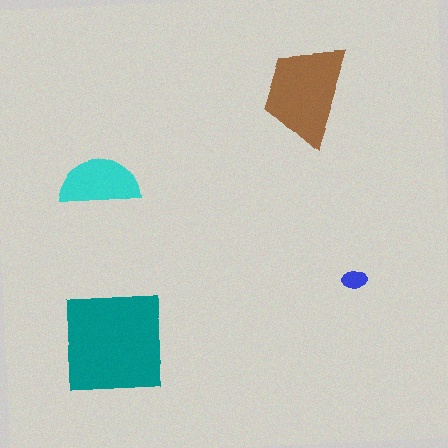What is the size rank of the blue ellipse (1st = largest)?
4th.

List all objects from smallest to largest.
The blue ellipse, the cyan semicircle, the brown trapezoid, the teal square.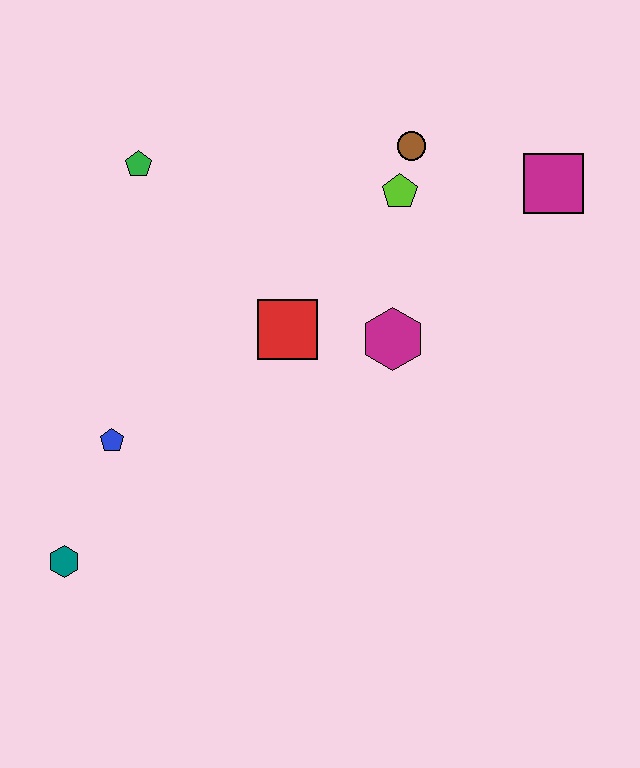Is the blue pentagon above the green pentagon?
No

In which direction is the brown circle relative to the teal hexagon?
The brown circle is above the teal hexagon.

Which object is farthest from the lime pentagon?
The teal hexagon is farthest from the lime pentagon.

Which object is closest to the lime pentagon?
The brown circle is closest to the lime pentagon.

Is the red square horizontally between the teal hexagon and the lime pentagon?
Yes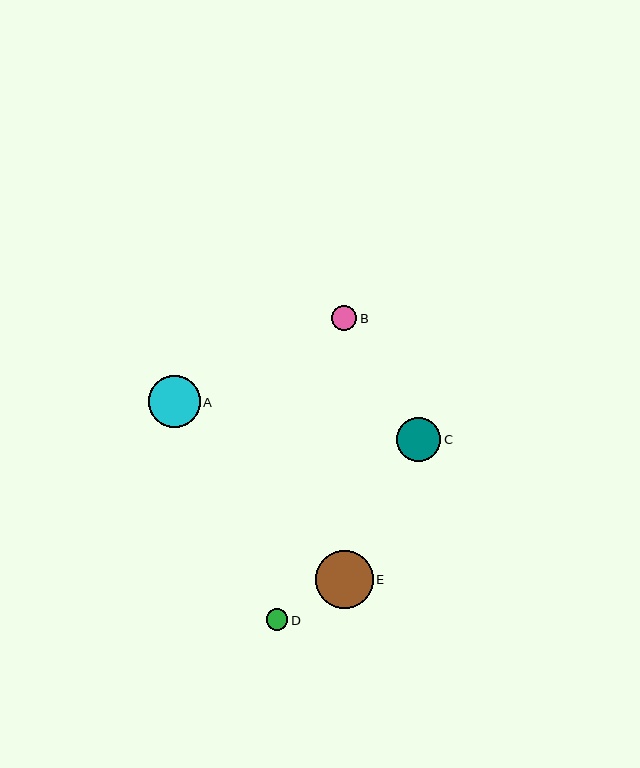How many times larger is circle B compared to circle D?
Circle B is approximately 1.2 times the size of circle D.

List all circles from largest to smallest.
From largest to smallest: E, A, C, B, D.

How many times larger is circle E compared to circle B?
Circle E is approximately 2.3 times the size of circle B.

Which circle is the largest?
Circle E is the largest with a size of approximately 58 pixels.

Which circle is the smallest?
Circle D is the smallest with a size of approximately 22 pixels.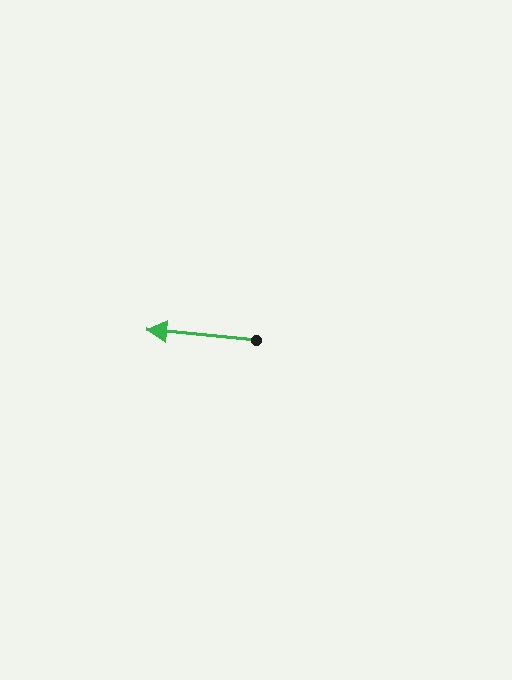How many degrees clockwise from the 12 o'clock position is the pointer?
Approximately 276 degrees.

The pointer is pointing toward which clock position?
Roughly 9 o'clock.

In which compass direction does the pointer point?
West.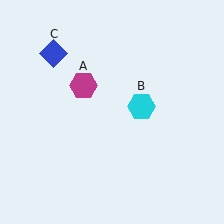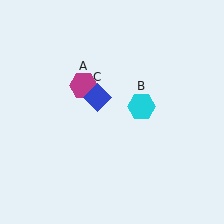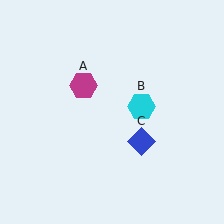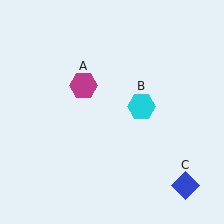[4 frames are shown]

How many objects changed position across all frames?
1 object changed position: blue diamond (object C).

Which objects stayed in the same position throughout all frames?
Magenta hexagon (object A) and cyan hexagon (object B) remained stationary.